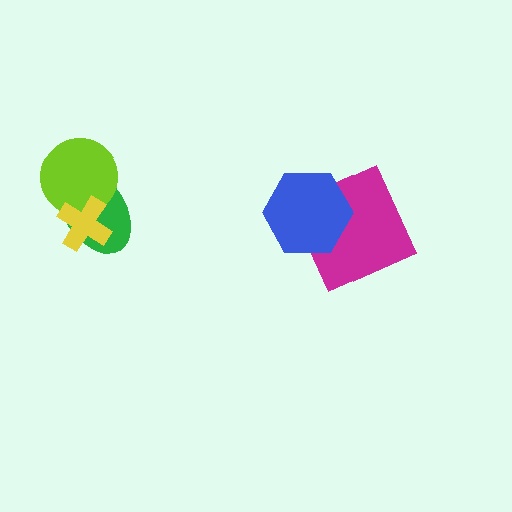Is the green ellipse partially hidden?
Yes, it is partially covered by another shape.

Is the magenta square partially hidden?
Yes, it is partially covered by another shape.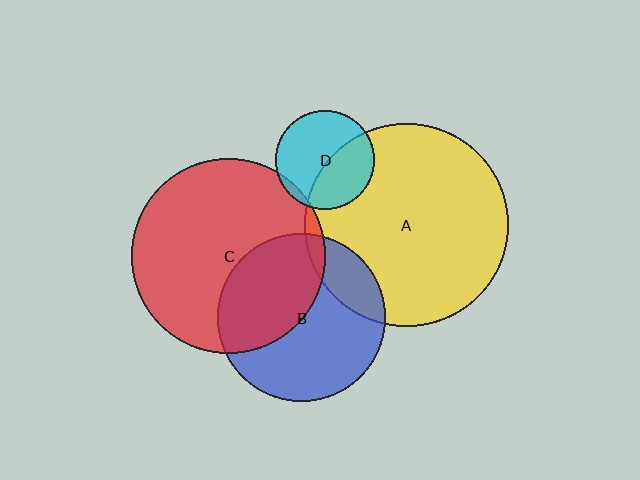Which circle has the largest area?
Circle A (yellow).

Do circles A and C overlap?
Yes.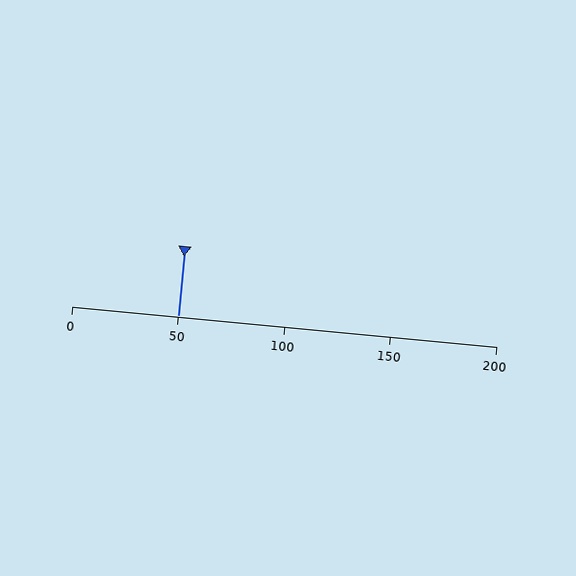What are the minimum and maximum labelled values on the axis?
The axis runs from 0 to 200.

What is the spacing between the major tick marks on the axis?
The major ticks are spaced 50 apart.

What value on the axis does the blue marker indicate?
The marker indicates approximately 50.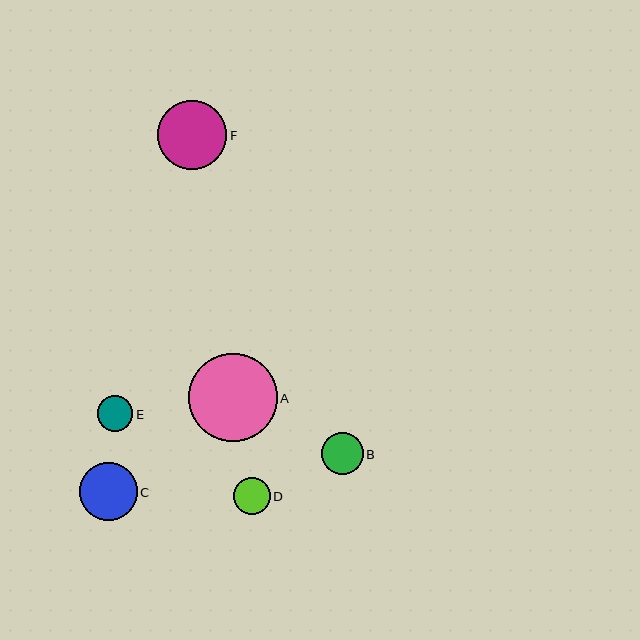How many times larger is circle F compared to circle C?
Circle F is approximately 1.2 times the size of circle C.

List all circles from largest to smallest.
From largest to smallest: A, F, C, B, D, E.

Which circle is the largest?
Circle A is the largest with a size of approximately 88 pixels.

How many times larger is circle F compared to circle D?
Circle F is approximately 1.9 times the size of circle D.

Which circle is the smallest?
Circle E is the smallest with a size of approximately 35 pixels.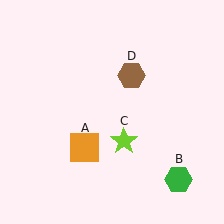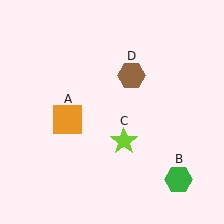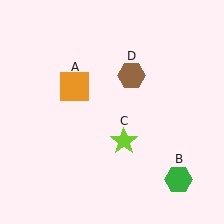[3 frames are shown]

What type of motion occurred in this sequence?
The orange square (object A) rotated clockwise around the center of the scene.